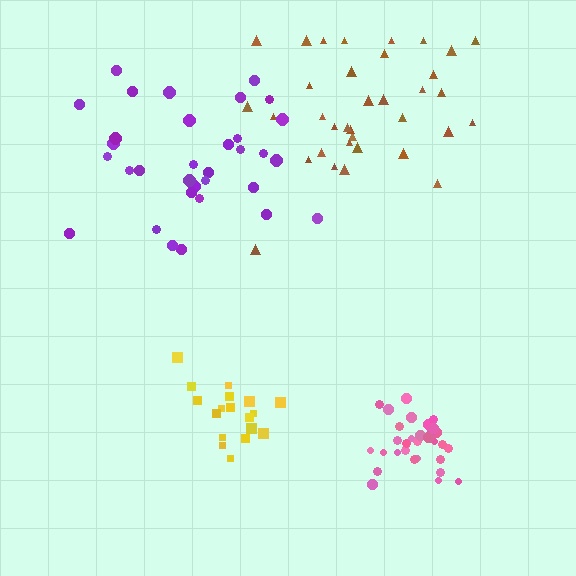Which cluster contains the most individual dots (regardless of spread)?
Brown (35).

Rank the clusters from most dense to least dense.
pink, yellow, purple, brown.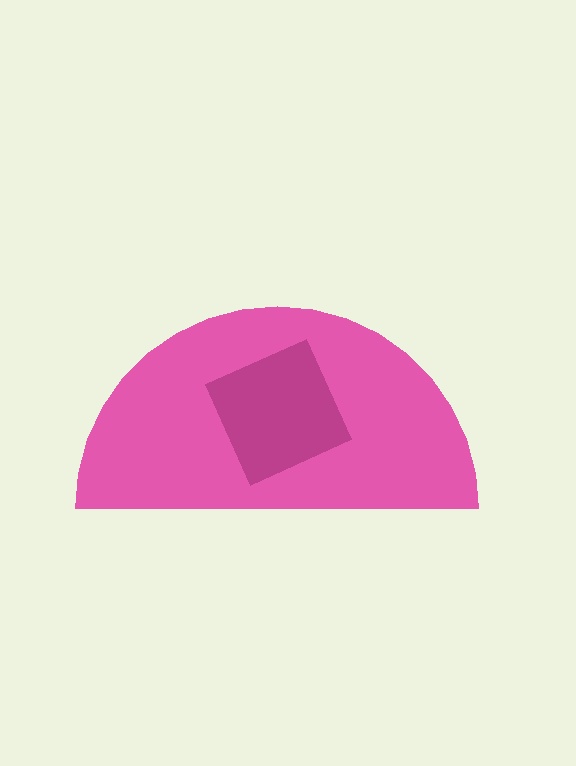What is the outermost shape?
The pink semicircle.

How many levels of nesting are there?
2.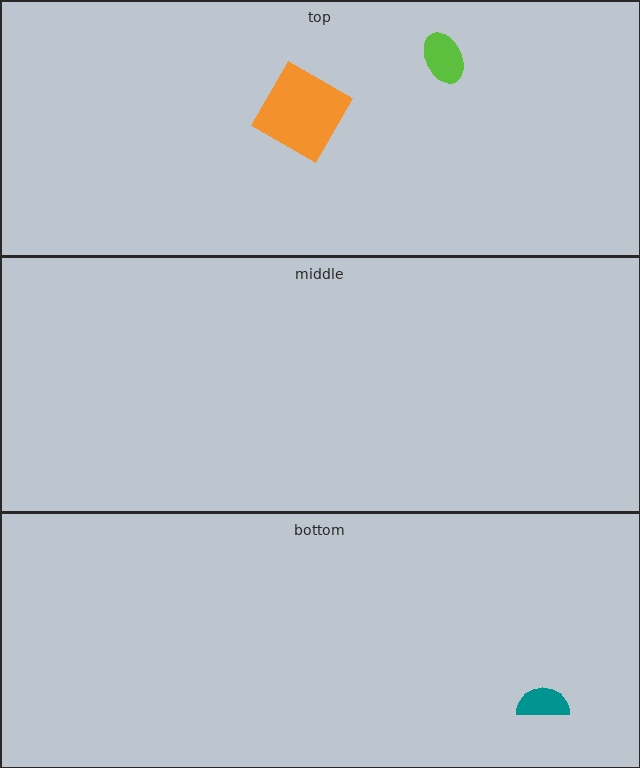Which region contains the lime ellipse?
The top region.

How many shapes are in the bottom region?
1.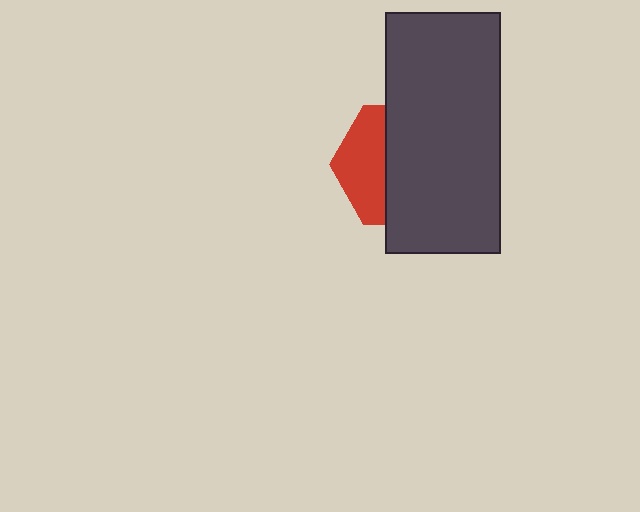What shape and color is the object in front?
The object in front is a dark gray rectangle.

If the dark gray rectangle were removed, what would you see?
You would see the complete red hexagon.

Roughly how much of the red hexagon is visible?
A small part of it is visible (roughly 38%).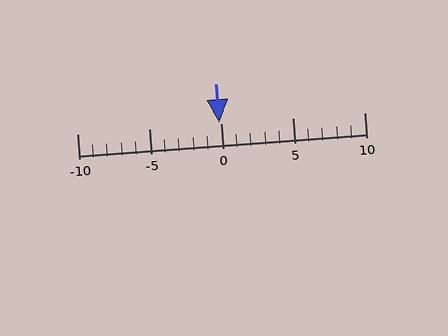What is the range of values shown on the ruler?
The ruler shows values from -10 to 10.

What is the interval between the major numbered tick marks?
The major tick marks are spaced 5 units apart.